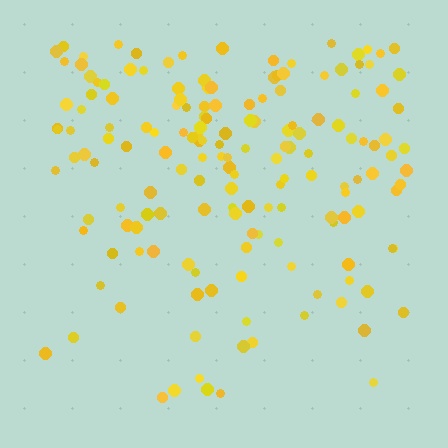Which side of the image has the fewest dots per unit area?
The bottom.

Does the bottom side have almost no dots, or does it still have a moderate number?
Still a moderate number, just noticeably fewer than the top.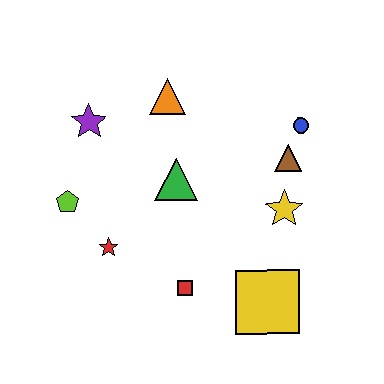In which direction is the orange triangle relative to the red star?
The orange triangle is above the red star.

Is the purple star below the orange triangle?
Yes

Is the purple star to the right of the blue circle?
No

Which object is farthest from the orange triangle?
The yellow square is farthest from the orange triangle.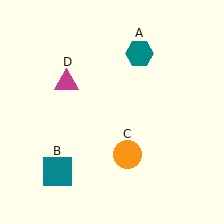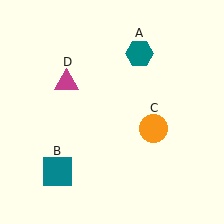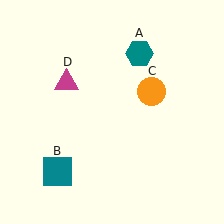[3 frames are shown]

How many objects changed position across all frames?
1 object changed position: orange circle (object C).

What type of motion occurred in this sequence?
The orange circle (object C) rotated counterclockwise around the center of the scene.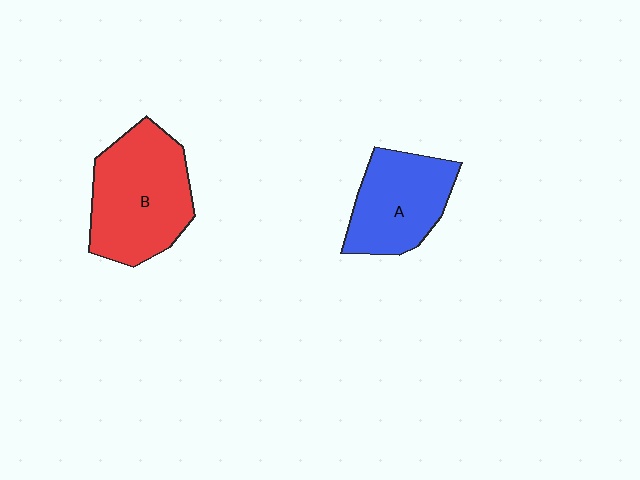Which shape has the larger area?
Shape B (red).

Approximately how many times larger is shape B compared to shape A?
Approximately 1.3 times.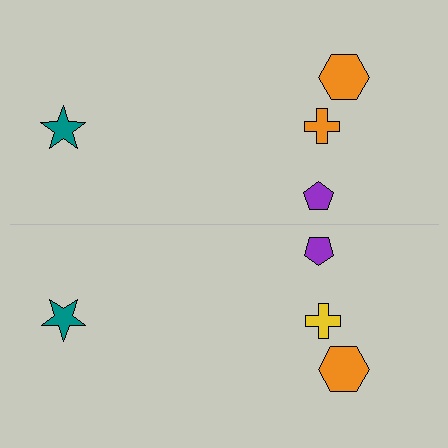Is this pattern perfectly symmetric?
No, the pattern is not perfectly symmetric. The yellow cross on the bottom side breaks the symmetry — its mirror counterpart is orange.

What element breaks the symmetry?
The yellow cross on the bottom side breaks the symmetry — its mirror counterpart is orange.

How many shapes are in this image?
There are 8 shapes in this image.